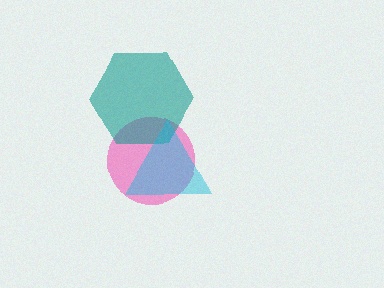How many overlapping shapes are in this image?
There are 3 overlapping shapes in the image.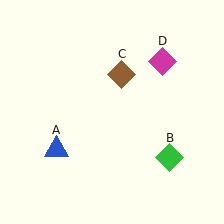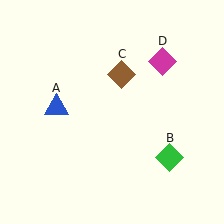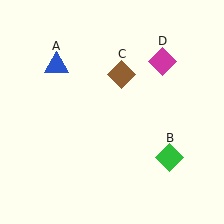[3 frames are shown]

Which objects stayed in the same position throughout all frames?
Green diamond (object B) and brown diamond (object C) and magenta diamond (object D) remained stationary.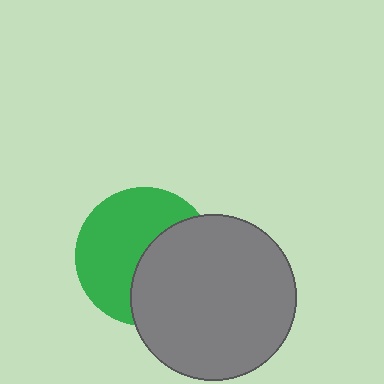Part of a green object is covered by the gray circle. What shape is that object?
It is a circle.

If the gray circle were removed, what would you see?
You would see the complete green circle.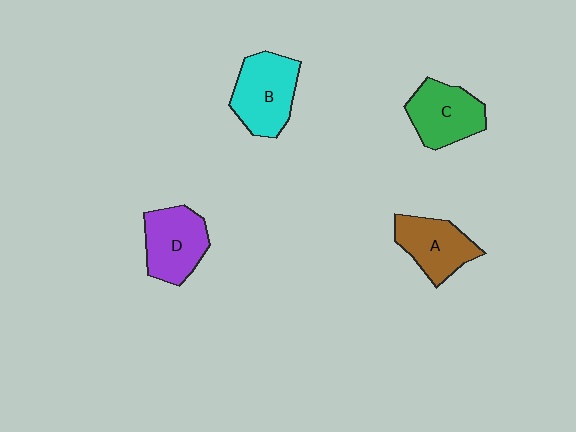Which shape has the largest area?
Shape B (cyan).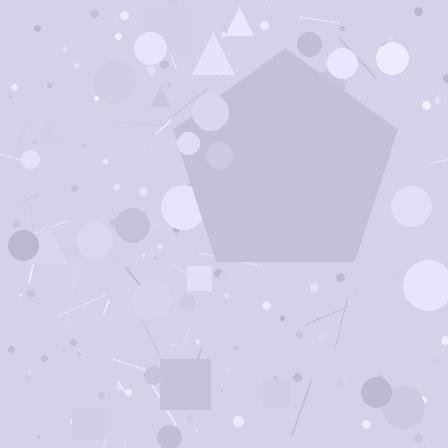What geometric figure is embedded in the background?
A pentagon is embedded in the background.